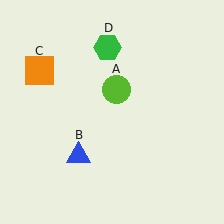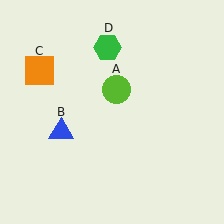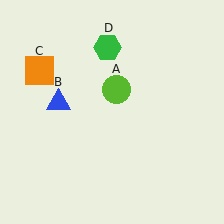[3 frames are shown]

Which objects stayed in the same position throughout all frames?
Lime circle (object A) and orange square (object C) and green hexagon (object D) remained stationary.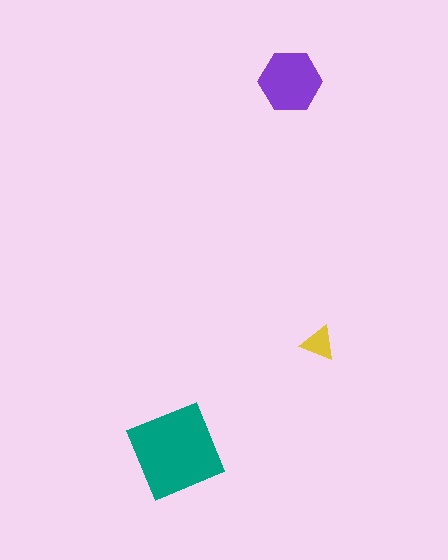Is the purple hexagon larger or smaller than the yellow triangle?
Larger.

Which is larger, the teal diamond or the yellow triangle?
The teal diamond.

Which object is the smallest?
The yellow triangle.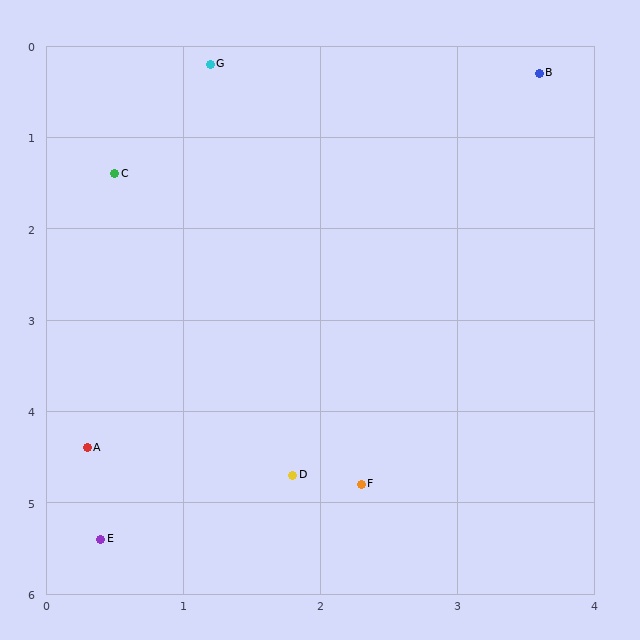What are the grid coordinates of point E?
Point E is at approximately (0.4, 5.4).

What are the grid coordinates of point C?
Point C is at approximately (0.5, 1.4).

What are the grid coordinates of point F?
Point F is at approximately (2.3, 4.8).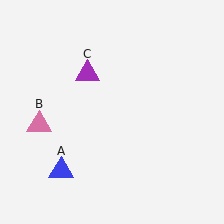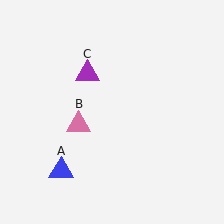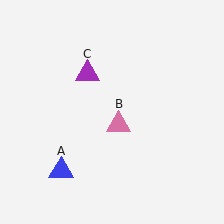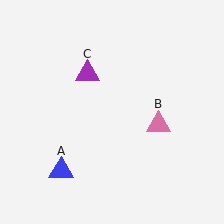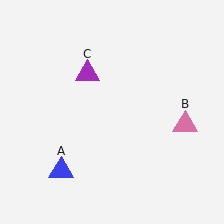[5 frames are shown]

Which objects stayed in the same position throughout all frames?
Blue triangle (object A) and purple triangle (object C) remained stationary.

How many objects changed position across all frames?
1 object changed position: pink triangle (object B).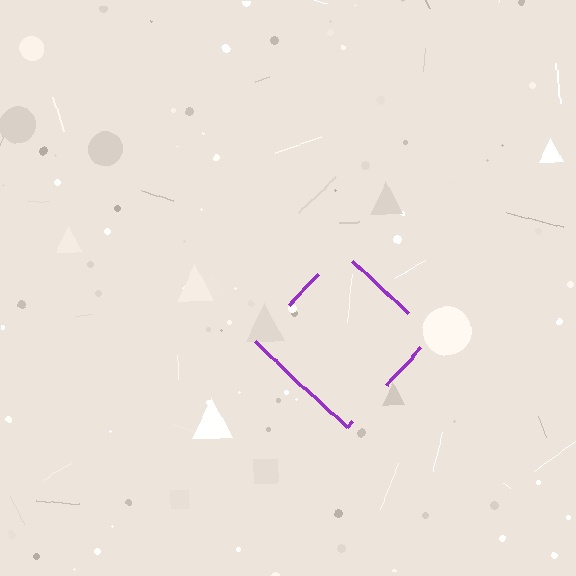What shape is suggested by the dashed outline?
The dashed outline suggests a diamond.